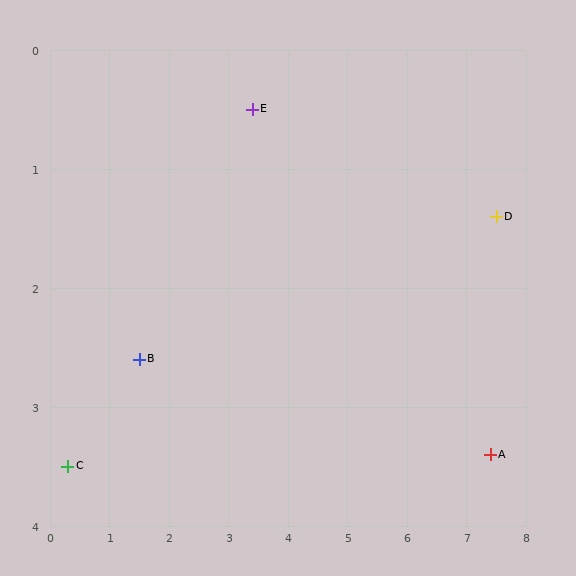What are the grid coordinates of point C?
Point C is at approximately (0.3, 3.5).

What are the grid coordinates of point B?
Point B is at approximately (1.5, 2.6).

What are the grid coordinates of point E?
Point E is at approximately (3.4, 0.5).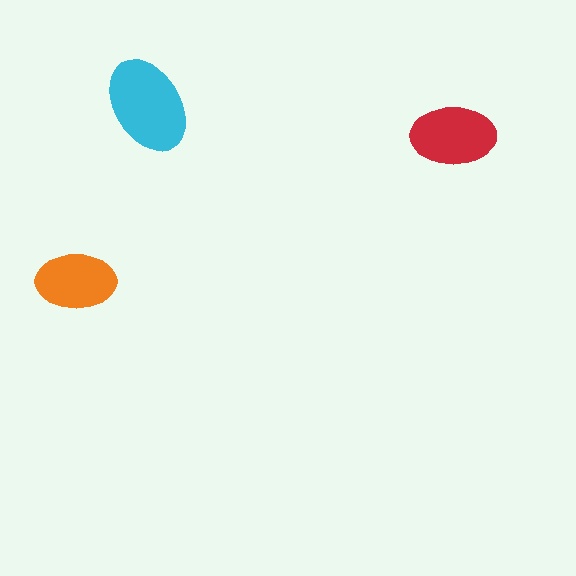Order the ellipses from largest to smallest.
the cyan one, the red one, the orange one.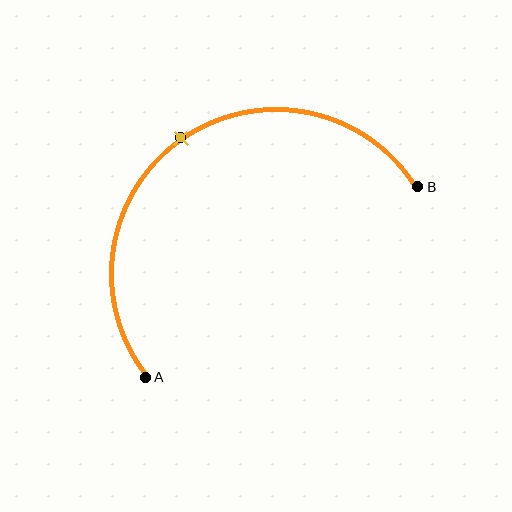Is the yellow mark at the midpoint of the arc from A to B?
Yes. The yellow mark lies on the arc at equal arc-length from both A and B — it is the arc midpoint.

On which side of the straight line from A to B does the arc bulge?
The arc bulges above and to the left of the straight line connecting A and B.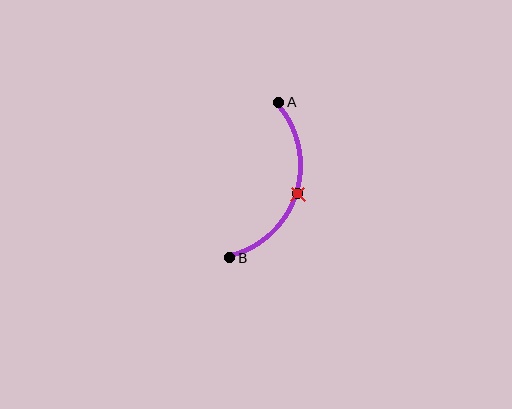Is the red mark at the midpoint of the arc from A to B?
Yes. The red mark lies on the arc at equal arc-length from both A and B — it is the arc midpoint.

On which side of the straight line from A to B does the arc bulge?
The arc bulges to the right of the straight line connecting A and B.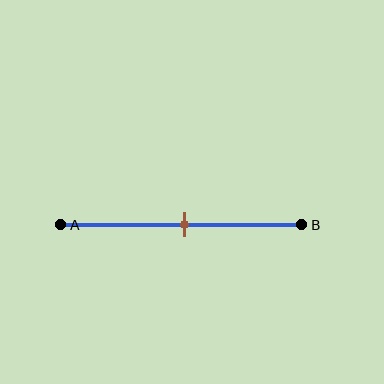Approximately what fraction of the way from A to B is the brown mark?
The brown mark is approximately 50% of the way from A to B.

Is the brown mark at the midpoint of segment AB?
Yes, the mark is approximately at the midpoint.